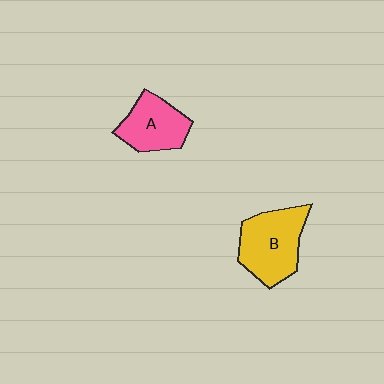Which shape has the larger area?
Shape B (yellow).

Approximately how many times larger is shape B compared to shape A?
Approximately 1.3 times.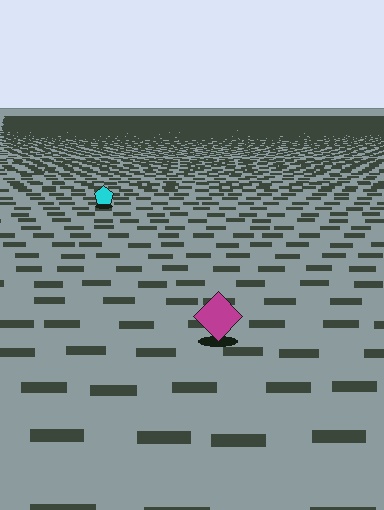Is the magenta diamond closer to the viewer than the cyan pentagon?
Yes. The magenta diamond is closer — you can tell from the texture gradient: the ground texture is coarser near it.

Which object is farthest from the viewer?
The cyan pentagon is farthest from the viewer. It appears smaller and the ground texture around it is denser.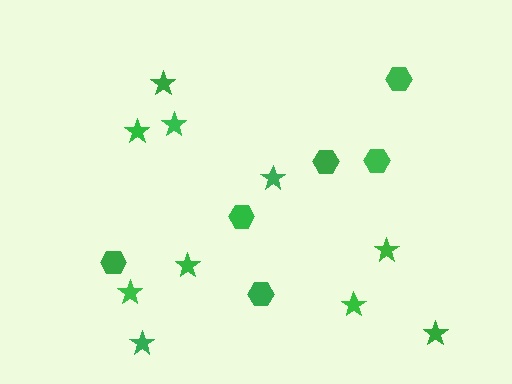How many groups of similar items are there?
There are 2 groups: one group of hexagons (6) and one group of stars (10).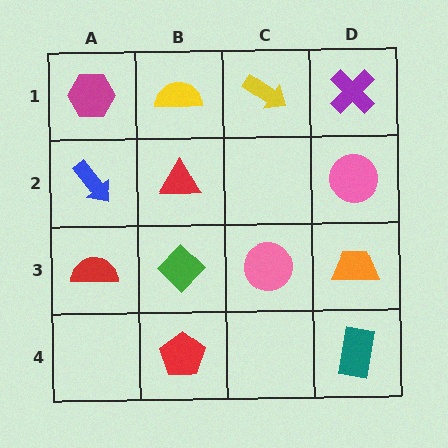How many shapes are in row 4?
2 shapes.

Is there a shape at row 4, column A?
No, that cell is empty.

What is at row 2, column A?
A blue arrow.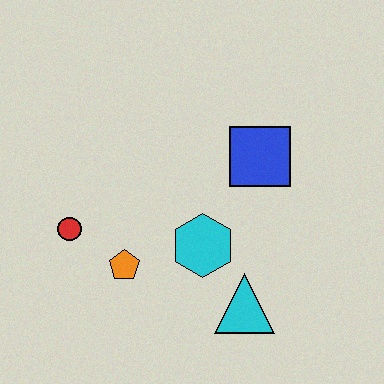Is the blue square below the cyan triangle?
No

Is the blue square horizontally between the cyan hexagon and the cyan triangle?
No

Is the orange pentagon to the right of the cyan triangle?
No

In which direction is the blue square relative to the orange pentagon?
The blue square is to the right of the orange pentagon.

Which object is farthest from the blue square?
The red circle is farthest from the blue square.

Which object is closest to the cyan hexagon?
The cyan triangle is closest to the cyan hexagon.